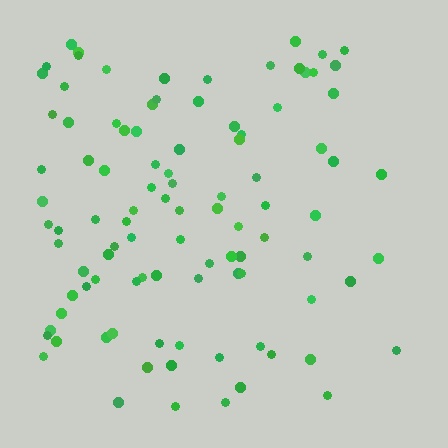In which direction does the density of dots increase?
From right to left, with the left side densest.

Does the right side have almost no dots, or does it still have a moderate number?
Still a moderate number, just noticeably fewer than the left.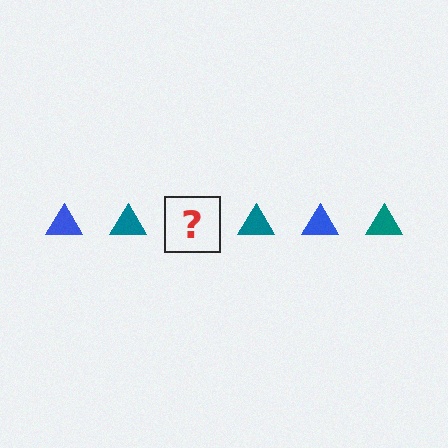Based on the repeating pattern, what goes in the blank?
The blank should be a blue triangle.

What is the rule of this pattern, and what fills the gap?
The rule is that the pattern cycles through blue, teal triangles. The gap should be filled with a blue triangle.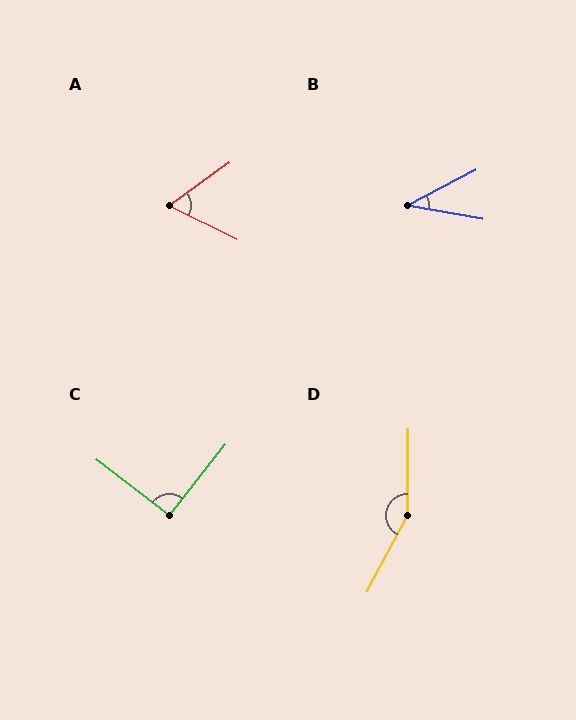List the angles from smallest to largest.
B (37°), A (62°), C (91°), D (153°).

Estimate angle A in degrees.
Approximately 62 degrees.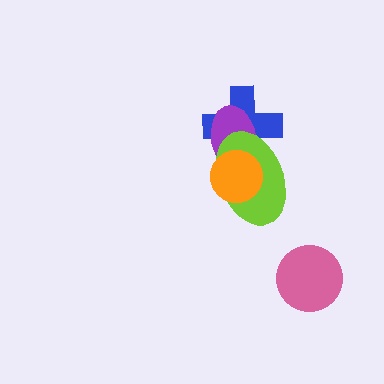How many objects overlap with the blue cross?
3 objects overlap with the blue cross.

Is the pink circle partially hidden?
No, no other shape covers it.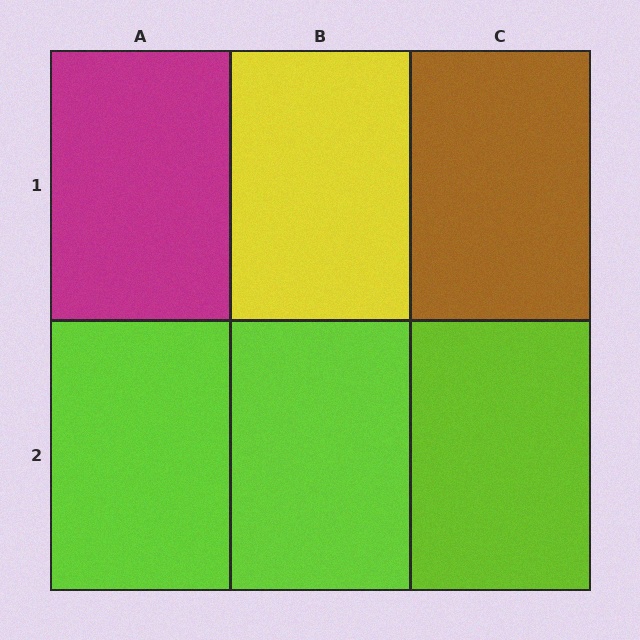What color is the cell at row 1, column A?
Magenta.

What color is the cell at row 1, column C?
Brown.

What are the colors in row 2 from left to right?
Lime, lime, lime.